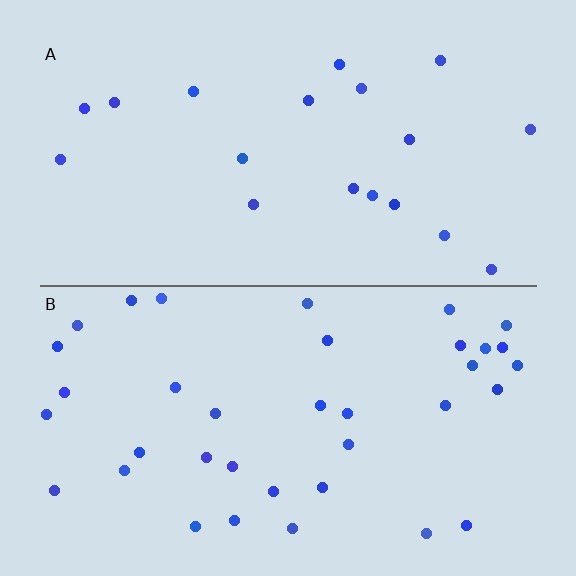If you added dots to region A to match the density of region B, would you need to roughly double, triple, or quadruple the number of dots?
Approximately double.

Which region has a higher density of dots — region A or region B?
B (the bottom).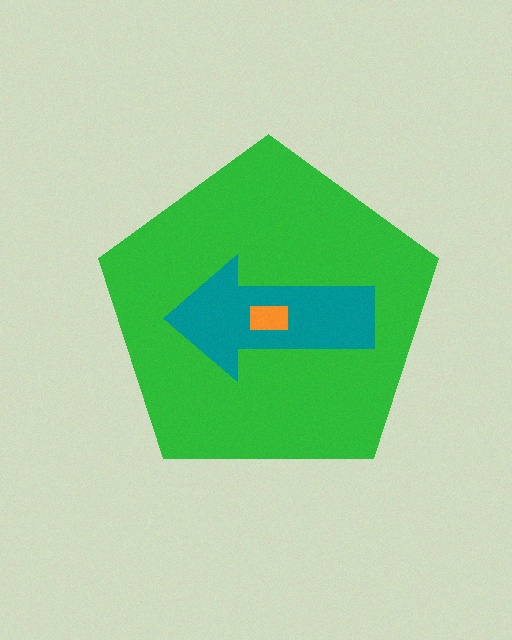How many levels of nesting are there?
3.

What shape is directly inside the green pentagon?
The teal arrow.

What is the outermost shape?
The green pentagon.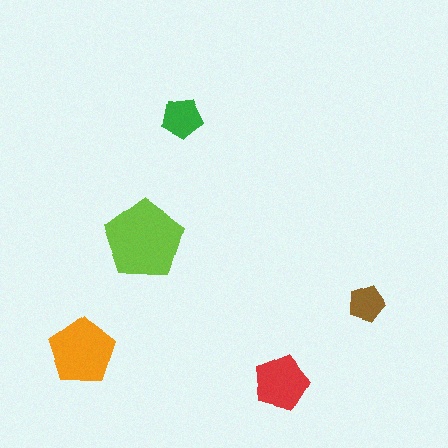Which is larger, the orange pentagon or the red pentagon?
The orange one.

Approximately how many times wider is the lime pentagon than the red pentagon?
About 1.5 times wider.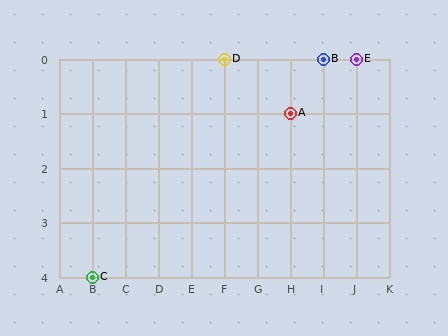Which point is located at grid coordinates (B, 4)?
Point C is at (B, 4).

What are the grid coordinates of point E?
Point E is at grid coordinates (J, 0).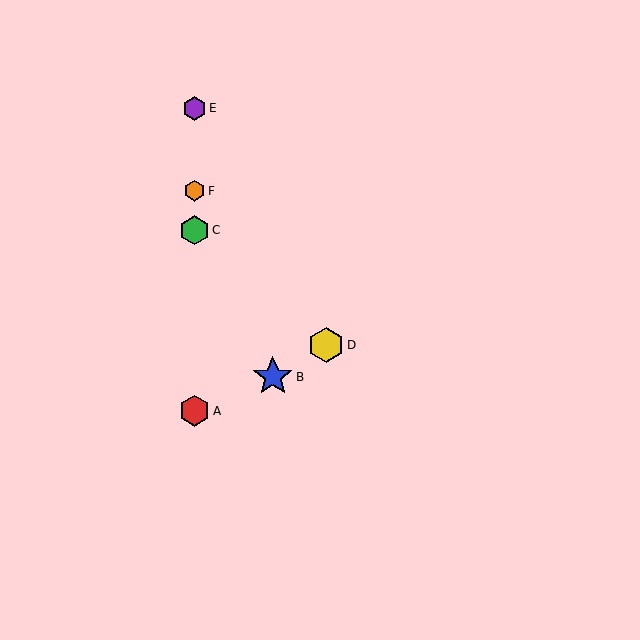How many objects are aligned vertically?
4 objects (A, C, E, F) are aligned vertically.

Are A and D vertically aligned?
No, A is at x≈194 and D is at x≈326.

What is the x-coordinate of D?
Object D is at x≈326.